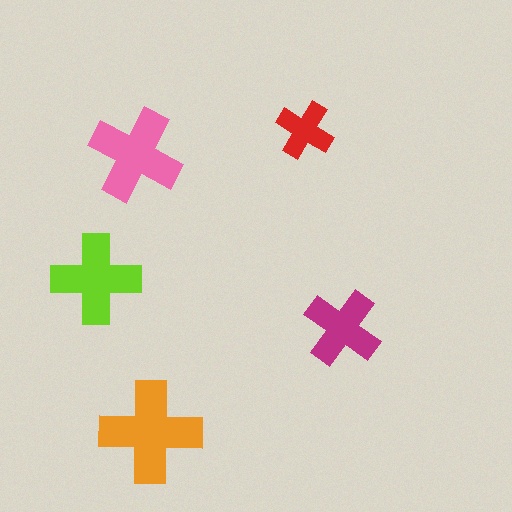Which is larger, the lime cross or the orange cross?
The orange one.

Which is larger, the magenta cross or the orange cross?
The orange one.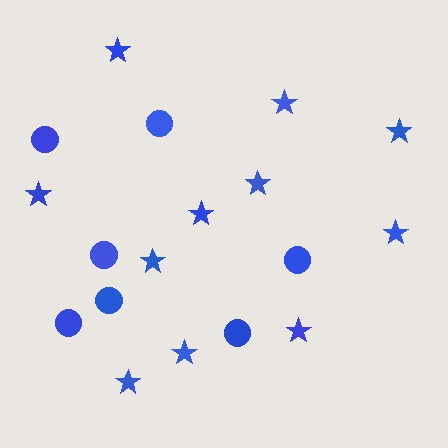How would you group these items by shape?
There are 2 groups: one group of circles (7) and one group of stars (11).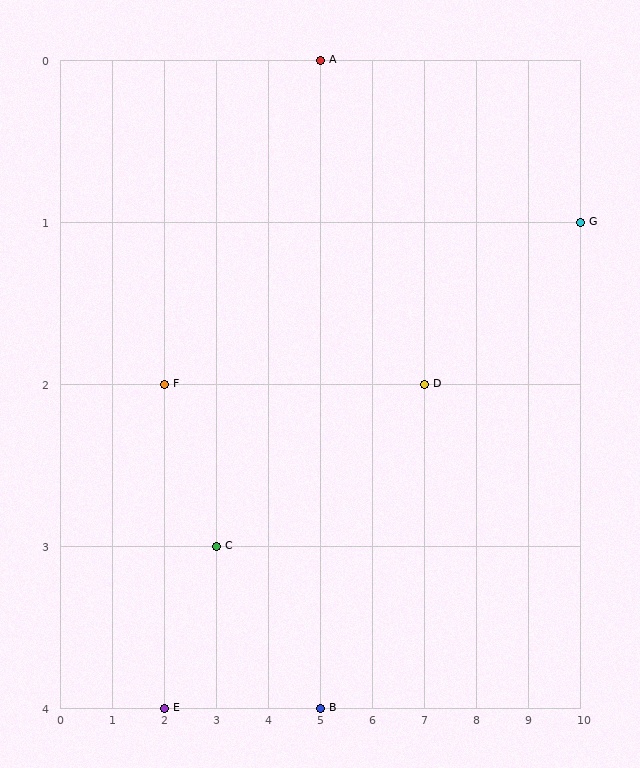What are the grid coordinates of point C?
Point C is at grid coordinates (3, 3).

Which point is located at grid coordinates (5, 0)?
Point A is at (5, 0).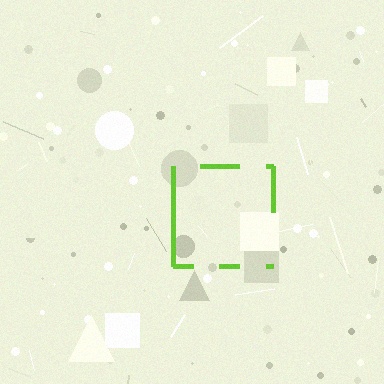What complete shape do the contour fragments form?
The contour fragments form a square.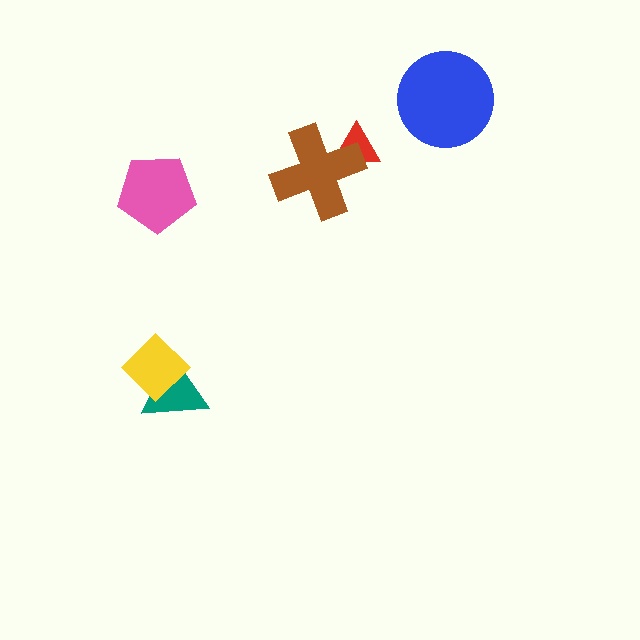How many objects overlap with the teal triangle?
1 object overlaps with the teal triangle.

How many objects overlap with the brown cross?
1 object overlaps with the brown cross.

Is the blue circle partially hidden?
No, no other shape covers it.